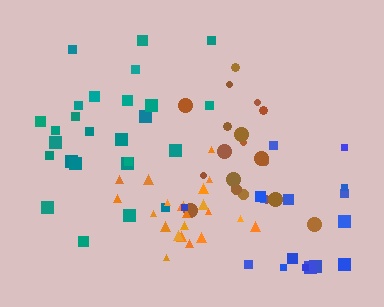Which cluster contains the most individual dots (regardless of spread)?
Teal (26).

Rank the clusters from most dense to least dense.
orange, brown, blue, teal.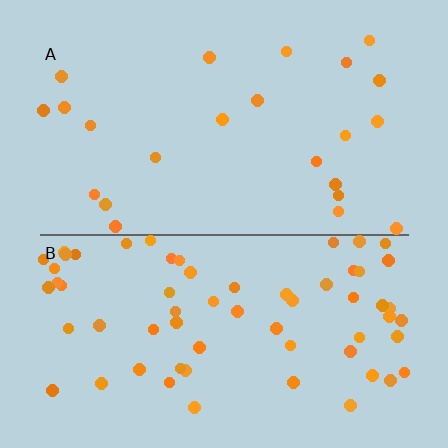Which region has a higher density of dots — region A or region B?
B (the bottom).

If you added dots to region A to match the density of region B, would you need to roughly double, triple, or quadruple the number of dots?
Approximately triple.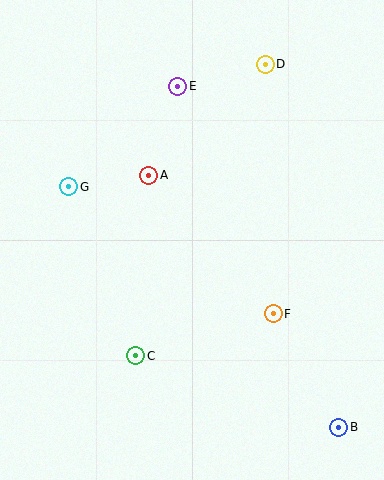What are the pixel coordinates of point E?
Point E is at (178, 86).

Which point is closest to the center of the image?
Point A at (149, 175) is closest to the center.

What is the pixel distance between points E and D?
The distance between E and D is 90 pixels.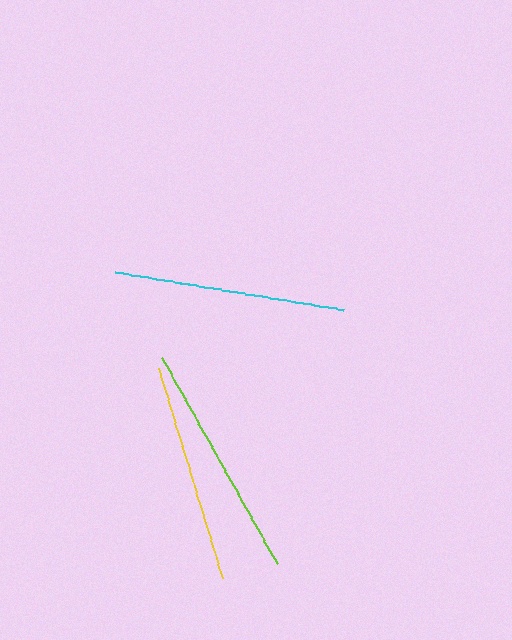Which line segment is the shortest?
The yellow line is the shortest at approximately 219 pixels.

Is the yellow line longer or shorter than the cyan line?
The cyan line is longer than the yellow line.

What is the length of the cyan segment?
The cyan segment is approximately 231 pixels long.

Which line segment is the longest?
The lime line is the longest at approximately 236 pixels.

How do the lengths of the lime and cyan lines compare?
The lime and cyan lines are approximately the same length.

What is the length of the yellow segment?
The yellow segment is approximately 219 pixels long.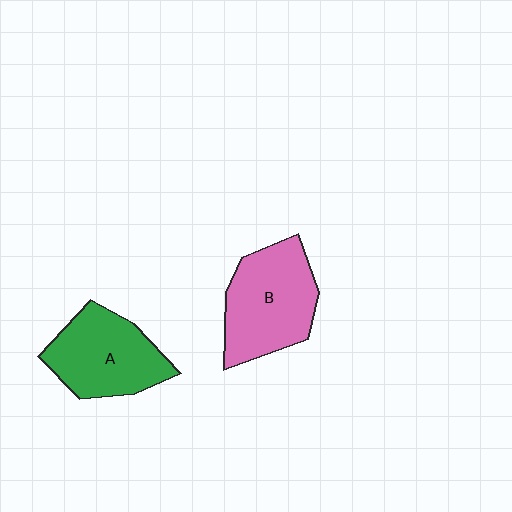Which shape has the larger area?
Shape B (pink).